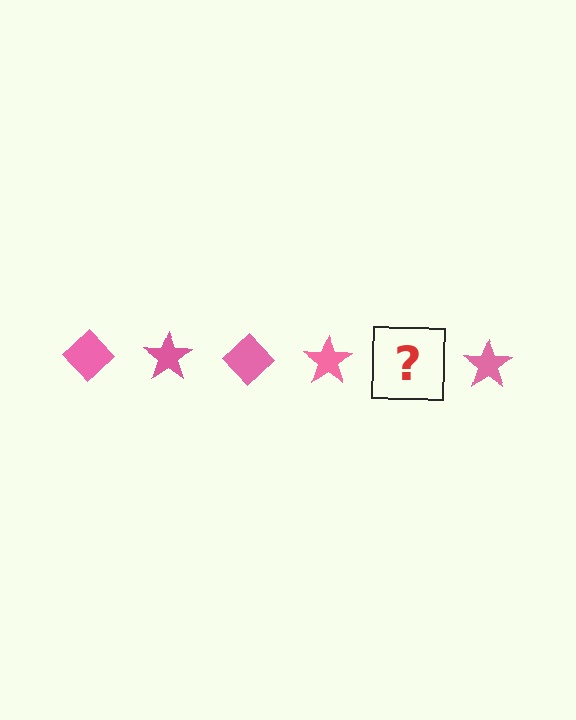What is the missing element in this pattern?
The missing element is a pink diamond.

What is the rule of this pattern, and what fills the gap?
The rule is that the pattern cycles through diamond, star shapes in pink. The gap should be filled with a pink diamond.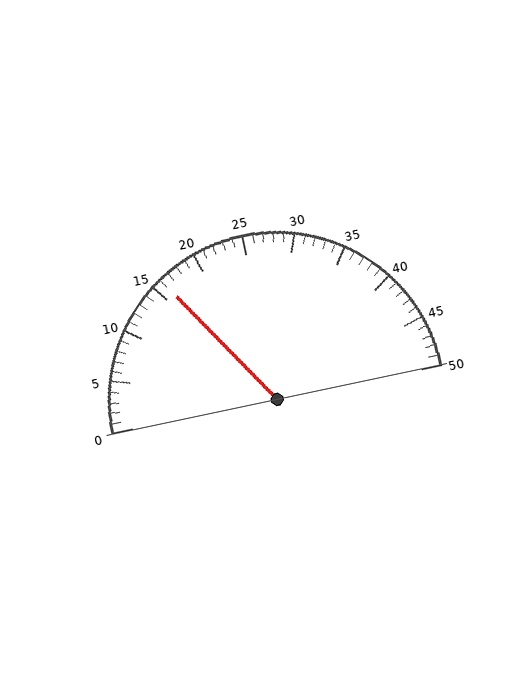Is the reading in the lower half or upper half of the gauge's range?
The reading is in the lower half of the range (0 to 50).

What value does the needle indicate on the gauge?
The needle indicates approximately 16.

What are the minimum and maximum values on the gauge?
The gauge ranges from 0 to 50.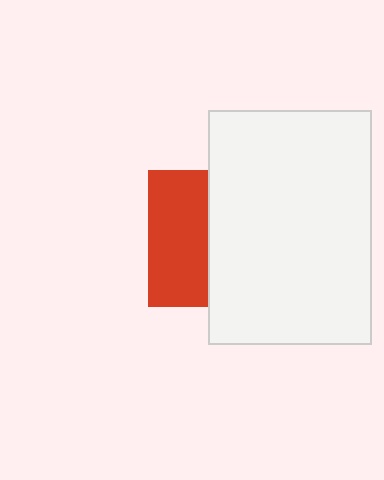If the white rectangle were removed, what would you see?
You would see the complete red square.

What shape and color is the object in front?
The object in front is a white rectangle.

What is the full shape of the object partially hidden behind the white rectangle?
The partially hidden object is a red square.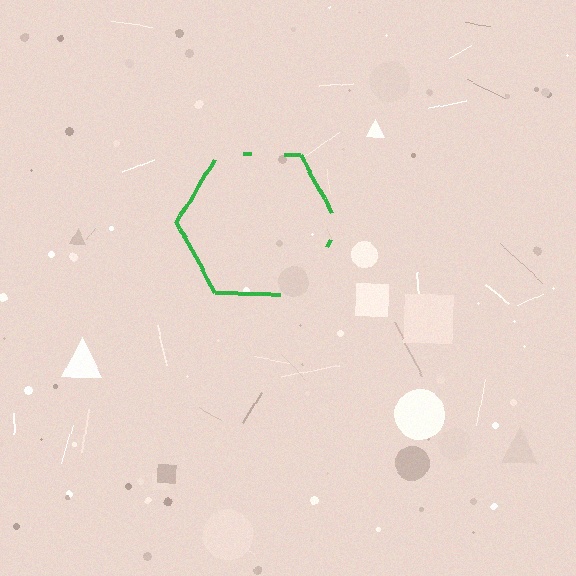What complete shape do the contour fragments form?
The contour fragments form a hexagon.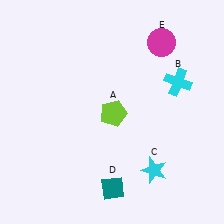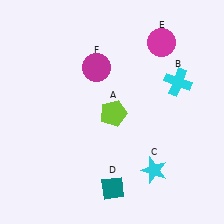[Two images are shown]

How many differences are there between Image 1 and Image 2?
There is 1 difference between the two images.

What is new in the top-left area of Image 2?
A magenta circle (F) was added in the top-left area of Image 2.